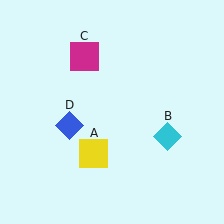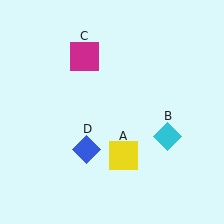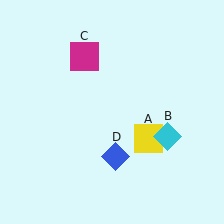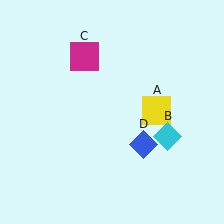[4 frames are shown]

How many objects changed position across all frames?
2 objects changed position: yellow square (object A), blue diamond (object D).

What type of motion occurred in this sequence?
The yellow square (object A), blue diamond (object D) rotated counterclockwise around the center of the scene.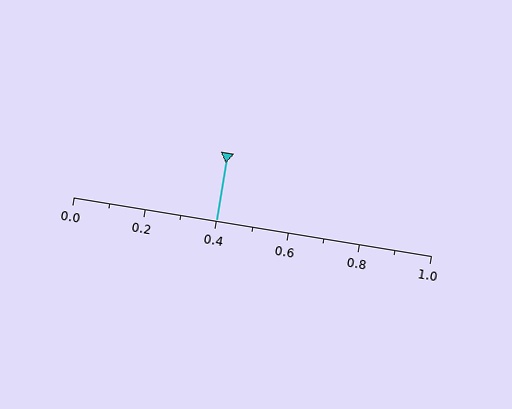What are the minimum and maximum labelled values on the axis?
The axis runs from 0.0 to 1.0.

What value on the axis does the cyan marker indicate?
The marker indicates approximately 0.4.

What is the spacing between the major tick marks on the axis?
The major ticks are spaced 0.2 apart.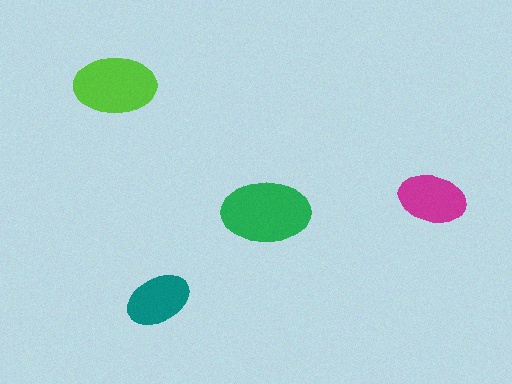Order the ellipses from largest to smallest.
the green one, the lime one, the magenta one, the teal one.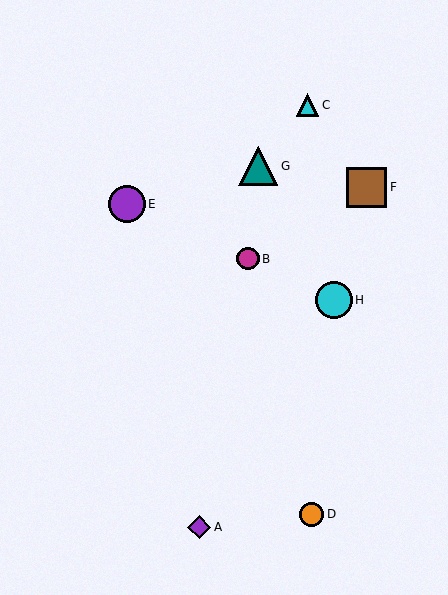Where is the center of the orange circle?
The center of the orange circle is at (312, 514).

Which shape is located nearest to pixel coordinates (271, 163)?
The teal triangle (labeled G) at (258, 166) is nearest to that location.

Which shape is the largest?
The brown square (labeled F) is the largest.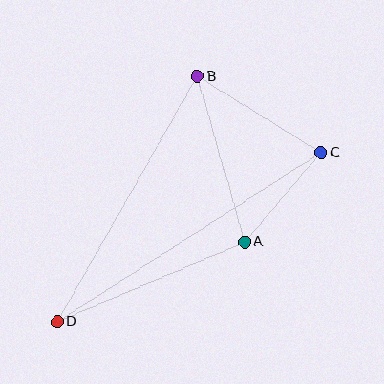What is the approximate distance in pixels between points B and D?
The distance between B and D is approximately 283 pixels.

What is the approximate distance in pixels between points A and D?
The distance between A and D is approximately 204 pixels.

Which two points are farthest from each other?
Points C and D are farthest from each other.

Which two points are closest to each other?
Points A and C are closest to each other.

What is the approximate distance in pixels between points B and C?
The distance between B and C is approximately 145 pixels.